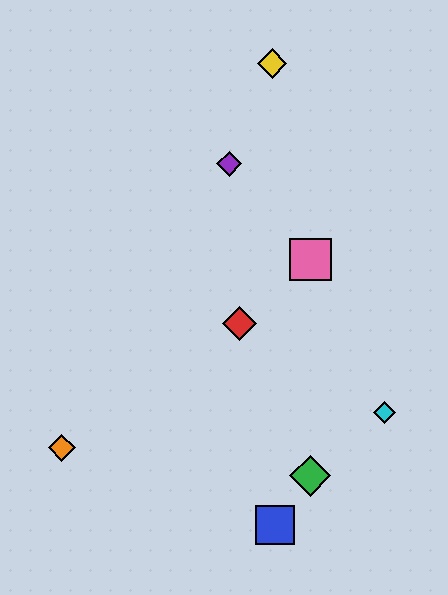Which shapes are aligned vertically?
The green diamond, the pink square are aligned vertically.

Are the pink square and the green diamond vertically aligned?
Yes, both are at x≈310.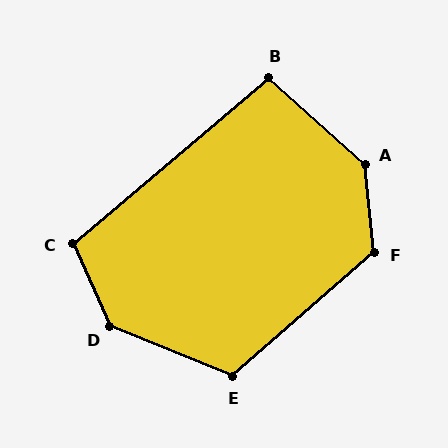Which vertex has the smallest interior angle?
B, at approximately 98 degrees.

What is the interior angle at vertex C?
Approximately 106 degrees (obtuse).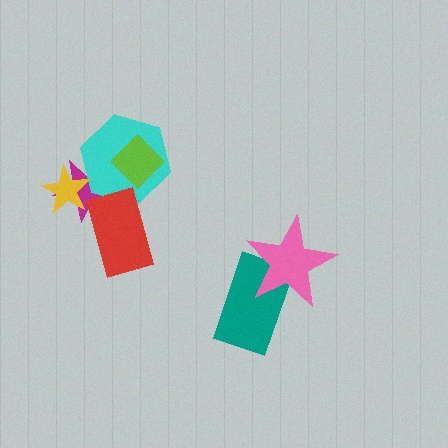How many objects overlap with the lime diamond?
1 object overlaps with the lime diamond.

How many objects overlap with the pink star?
1 object overlaps with the pink star.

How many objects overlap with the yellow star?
1 object overlaps with the yellow star.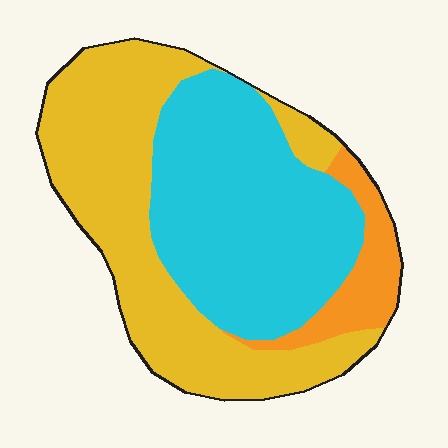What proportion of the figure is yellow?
Yellow takes up between a third and a half of the figure.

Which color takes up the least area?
Orange, at roughly 10%.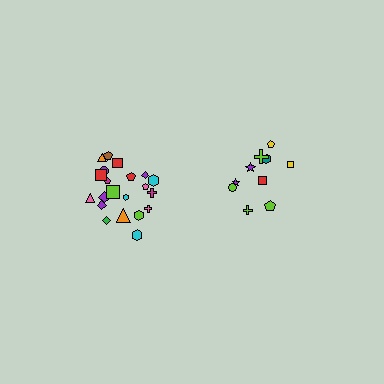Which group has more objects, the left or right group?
The left group.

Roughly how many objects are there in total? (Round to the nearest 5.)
Roughly 30 objects in total.